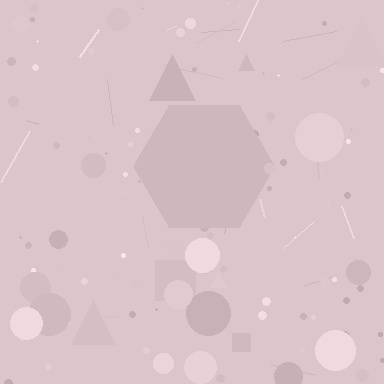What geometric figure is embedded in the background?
A hexagon is embedded in the background.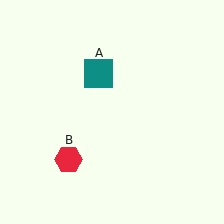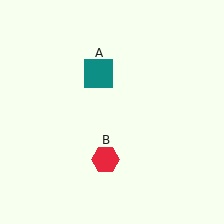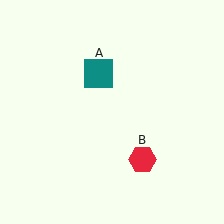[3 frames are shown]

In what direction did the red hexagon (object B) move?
The red hexagon (object B) moved right.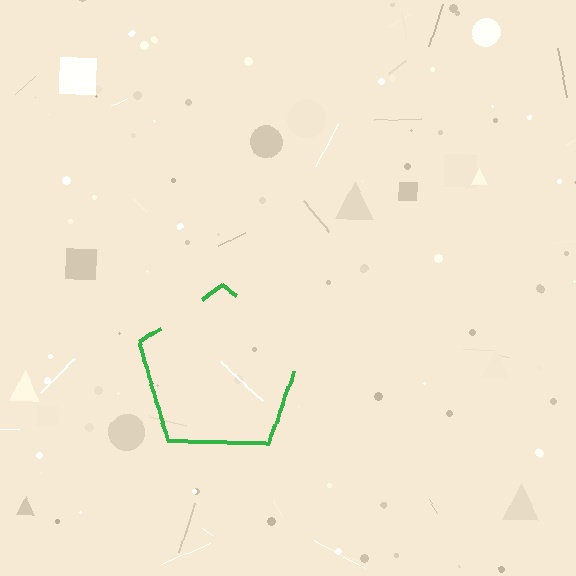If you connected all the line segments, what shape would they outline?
They would outline a pentagon.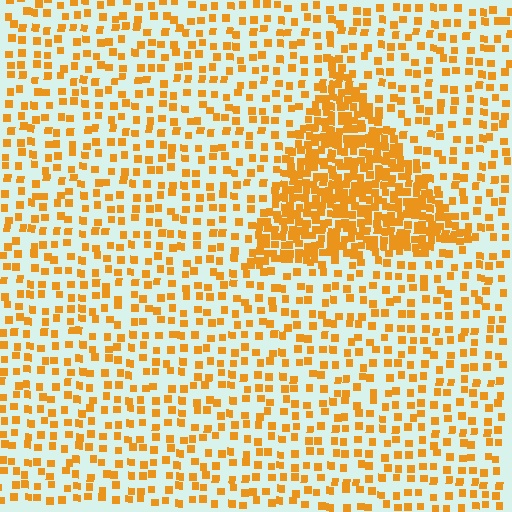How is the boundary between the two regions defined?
The boundary is defined by a change in element density (approximately 2.7x ratio). All elements are the same color, size, and shape.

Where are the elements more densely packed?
The elements are more densely packed inside the triangle boundary.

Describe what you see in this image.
The image contains small orange elements arranged at two different densities. A triangle-shaped region is visible where the elements are more densely packed than the surrounding area.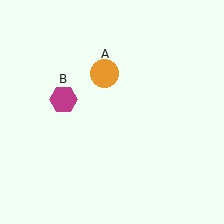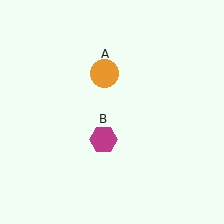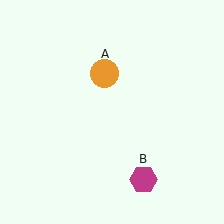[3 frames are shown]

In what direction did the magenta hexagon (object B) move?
The magenta hexagon (object B) moved down and to the right.